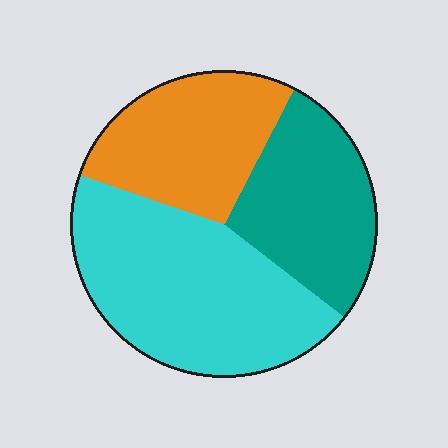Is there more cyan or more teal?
Cyan.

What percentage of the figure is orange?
Orange takes up about one quarter (1/4) of the figure.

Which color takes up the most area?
Cyan, at roughly 45%.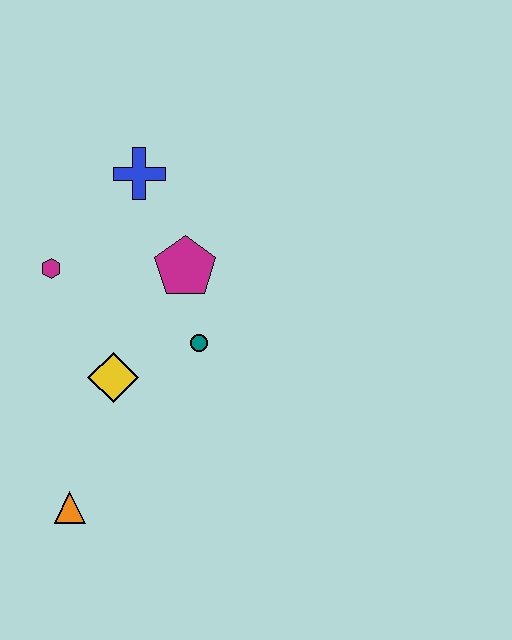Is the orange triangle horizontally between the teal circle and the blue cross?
No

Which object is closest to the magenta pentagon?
The teal circle is closest to the magenta pentagon.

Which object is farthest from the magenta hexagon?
The orange triangle is farthest from the magenta hexagon.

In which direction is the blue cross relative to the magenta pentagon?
The blue cross is above the magenta pentagon.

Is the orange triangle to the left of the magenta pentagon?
Yes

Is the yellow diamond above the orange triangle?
Yes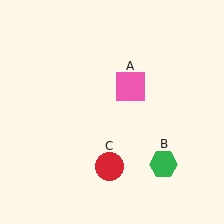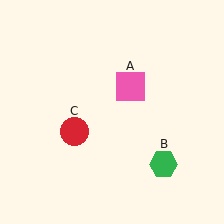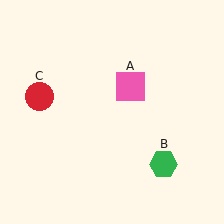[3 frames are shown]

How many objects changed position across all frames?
1 object changed position: red circle (object C).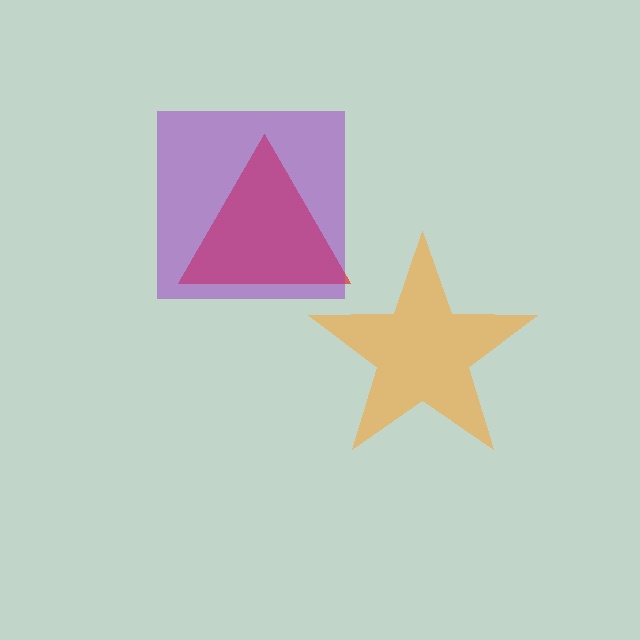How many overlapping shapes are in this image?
There are 3 overlapping shapes in the image.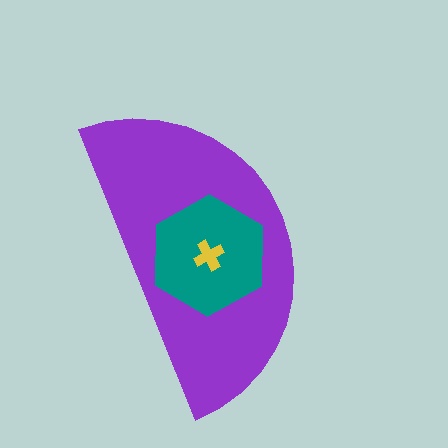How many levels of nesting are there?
3.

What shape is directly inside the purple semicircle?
The teal hexagon.